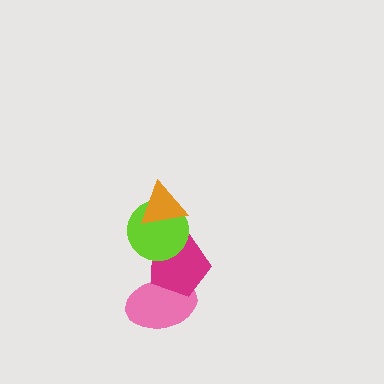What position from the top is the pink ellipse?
The pink ellipse is 4th from the top.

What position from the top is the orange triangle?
The orange triangle is 1st from the top.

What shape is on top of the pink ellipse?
The magenta pentagon is on top of the pink ellipse.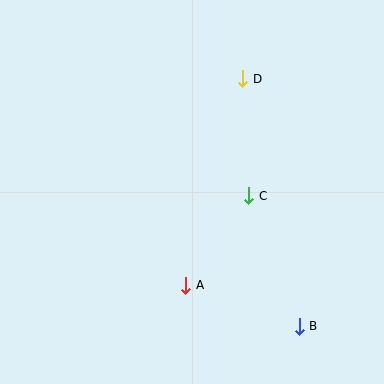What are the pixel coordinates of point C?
Point C is at (249, 196).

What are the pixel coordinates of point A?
Point A is at (186, 285).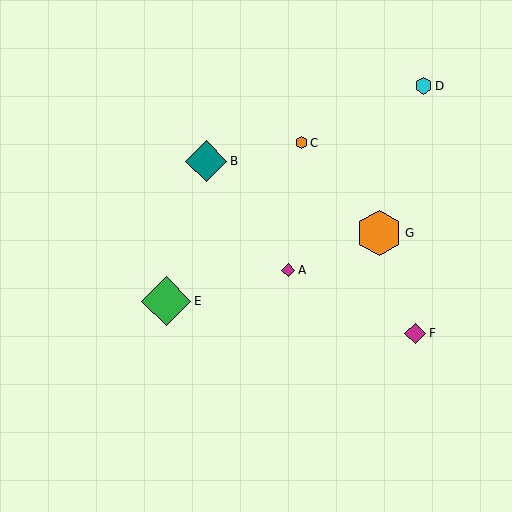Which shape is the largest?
The green diamond (labeled E) is the largest.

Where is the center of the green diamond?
The center of the green diamond is at (166, 301).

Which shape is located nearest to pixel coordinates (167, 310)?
The green diamond (labeled E) at (166, 301) is nearest to that location.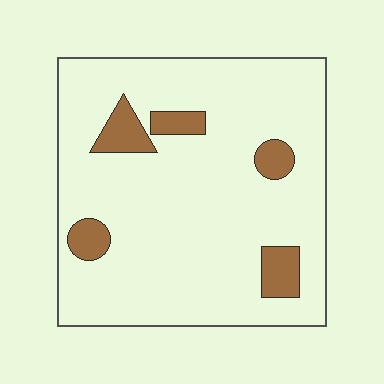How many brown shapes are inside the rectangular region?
5.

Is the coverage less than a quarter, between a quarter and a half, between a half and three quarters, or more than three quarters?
Less than a quarter.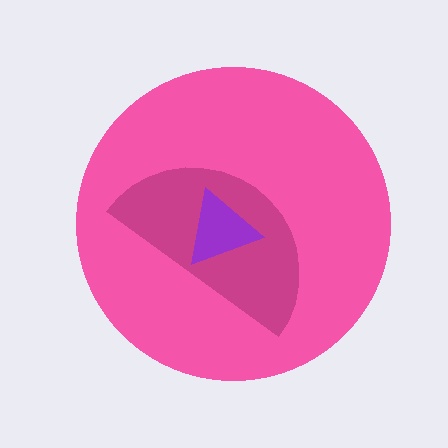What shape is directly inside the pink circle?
The magenta semicircle.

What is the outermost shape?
The pink circle.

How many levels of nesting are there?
3.